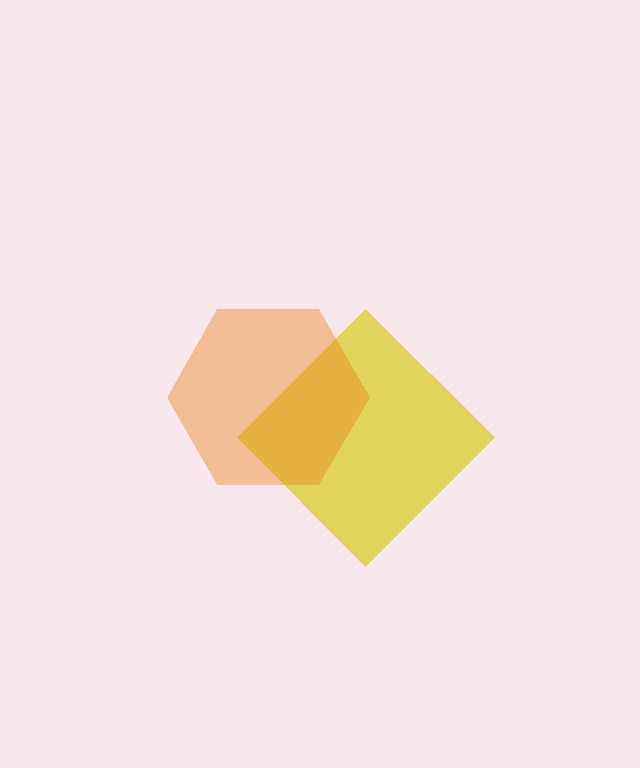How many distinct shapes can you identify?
There are 2 distinct shapes: a yellow diamond, an orange hexagon.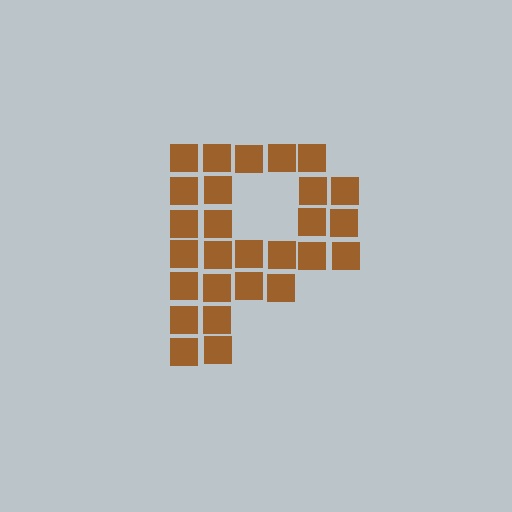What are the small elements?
The small elements are squares.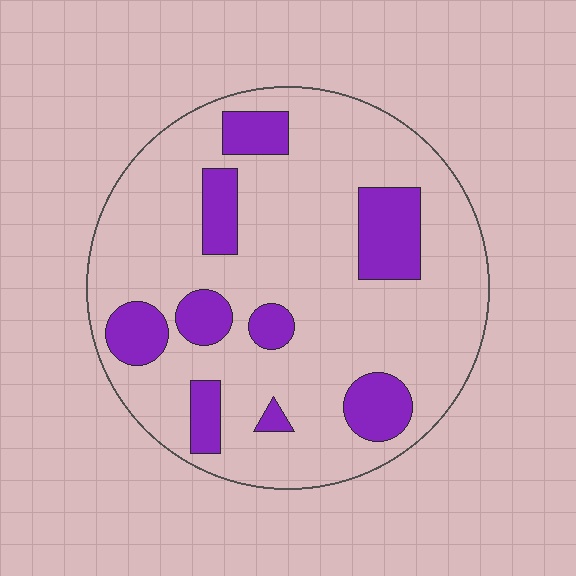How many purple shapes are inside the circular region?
9.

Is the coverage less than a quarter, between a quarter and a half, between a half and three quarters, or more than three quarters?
Less than a quarter.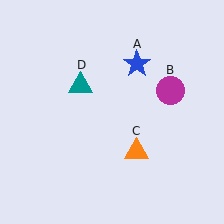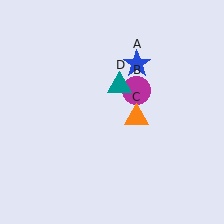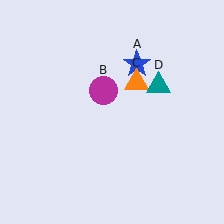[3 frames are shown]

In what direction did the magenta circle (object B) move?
The magenta circle (object B) moved left.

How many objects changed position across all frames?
3 objects changed position: magenta circle (object B), orange triangle (object C), teal triangle (object D).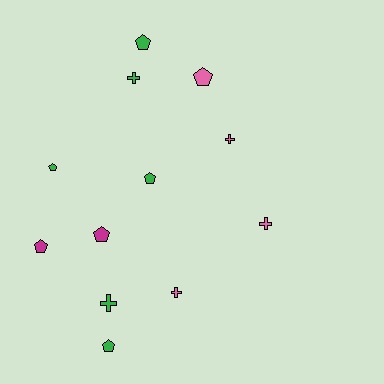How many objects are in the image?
There are 12 objects.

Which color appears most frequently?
Green, with 6 objects.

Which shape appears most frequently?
Pentagon, with 7 objects.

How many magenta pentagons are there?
There are 2 magenta pentagons.